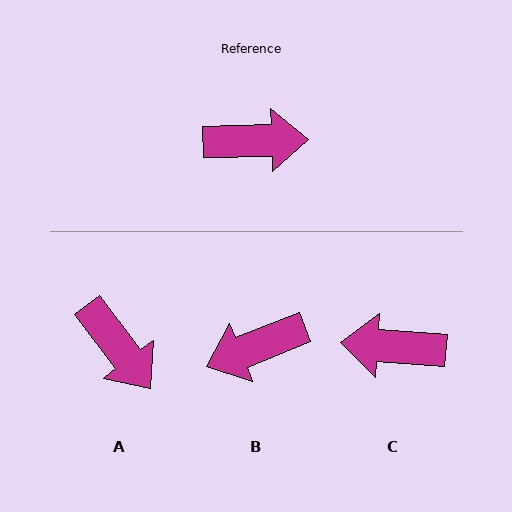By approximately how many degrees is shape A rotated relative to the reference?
Approximately 54 degrees clockwise.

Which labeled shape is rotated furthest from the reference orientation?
C, about 174 degrees away.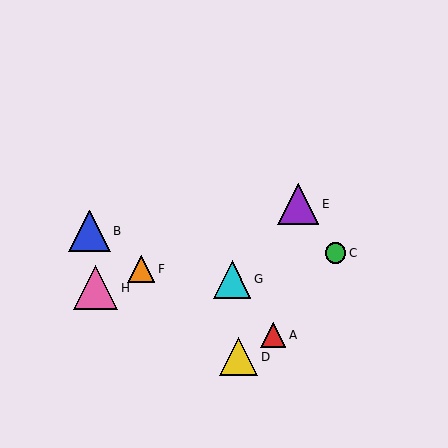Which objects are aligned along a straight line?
Objects E, F, H are aligned along a straight line.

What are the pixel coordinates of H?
Object H is at (96, 288).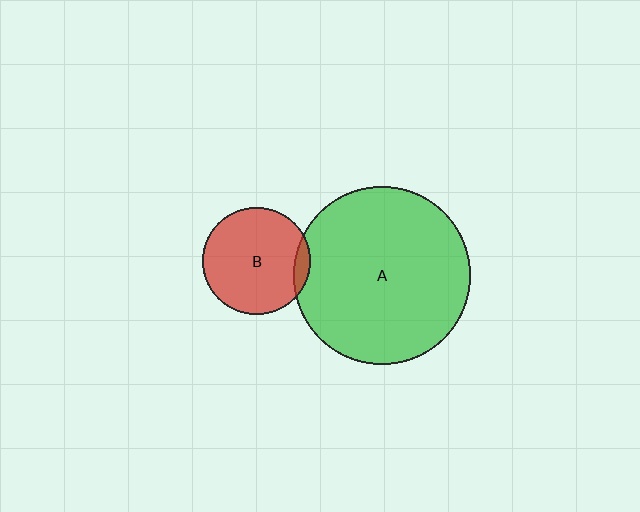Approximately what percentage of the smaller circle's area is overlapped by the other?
Approximately 5%.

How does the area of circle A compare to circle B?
Approximately 2.7 times.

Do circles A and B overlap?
Yes.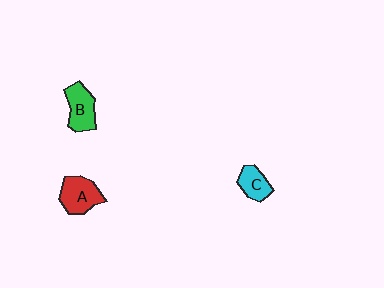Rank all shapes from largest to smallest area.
From largest to smallest: A (red), B (green), C (cyan).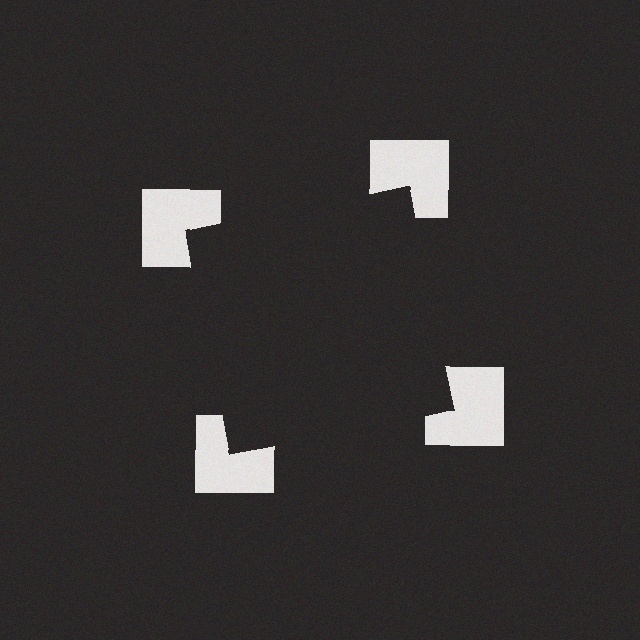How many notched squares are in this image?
There are 4 — one at each vertex of the illusory square.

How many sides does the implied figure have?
4 sides.